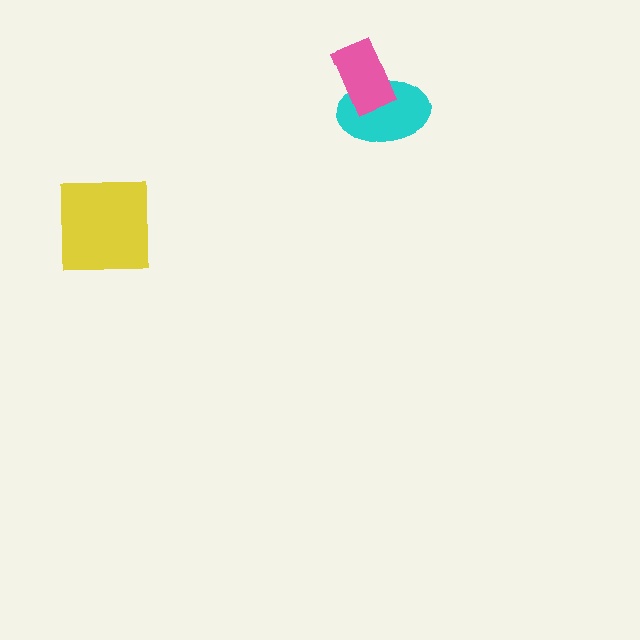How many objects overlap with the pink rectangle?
1 object overlaps with the pink rectangle.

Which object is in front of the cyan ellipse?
The pink rectangle is in front of the cyan ellipse.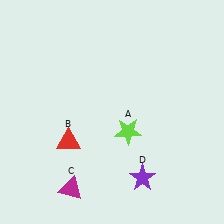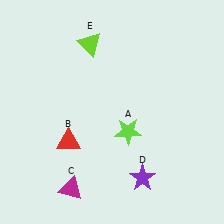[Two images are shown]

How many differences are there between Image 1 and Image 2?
There is 1 difference between the two images.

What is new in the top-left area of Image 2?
A lime triangle (E) was added in the top-left area of Image 2.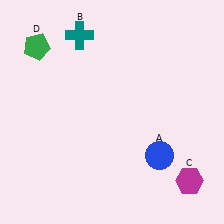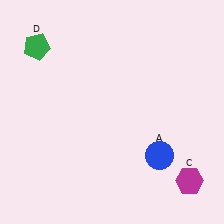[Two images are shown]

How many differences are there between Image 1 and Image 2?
There is 1 difference between the two images.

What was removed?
The teal cross (B) was removed in Image 2.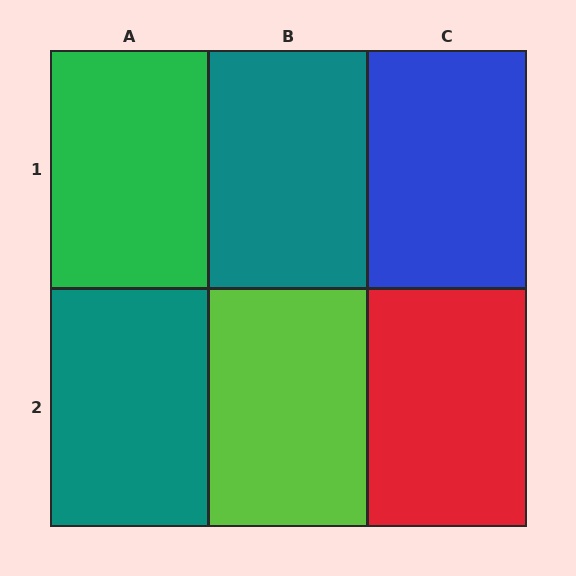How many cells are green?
1 cell is green.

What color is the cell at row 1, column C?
Blue.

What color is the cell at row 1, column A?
Green.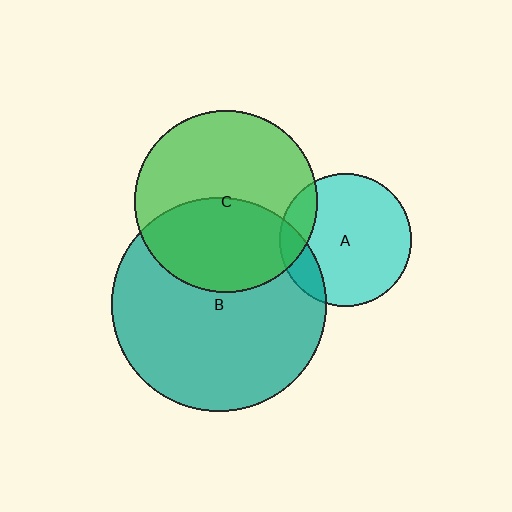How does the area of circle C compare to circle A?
Approximately 1.9 times.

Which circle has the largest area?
Circle B (teal).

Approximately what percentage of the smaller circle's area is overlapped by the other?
Approximately 15%.